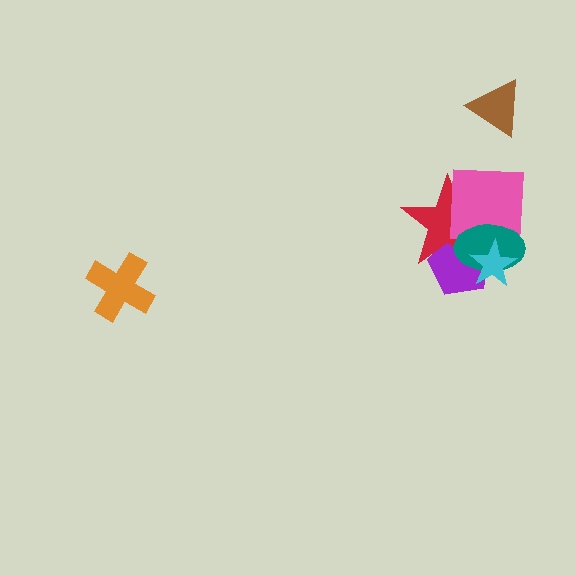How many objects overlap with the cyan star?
4 objects overlap with the cyan star.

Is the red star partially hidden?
Yes, it is partially covered by another shape.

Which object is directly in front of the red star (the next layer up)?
The pink square is directly in front of the red star.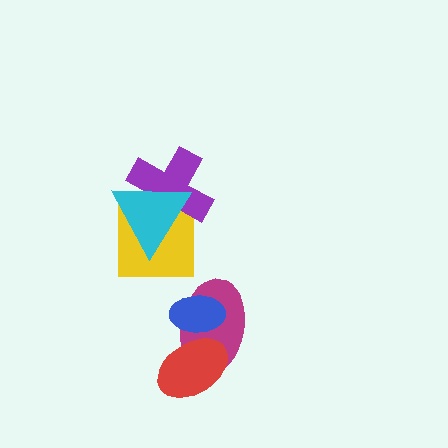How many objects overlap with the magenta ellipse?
2 objects overlap with the magenta ellipse.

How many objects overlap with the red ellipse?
2 objects overlap with the red ellipse.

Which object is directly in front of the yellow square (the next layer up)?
The purple cross is directly in front of the yellow square.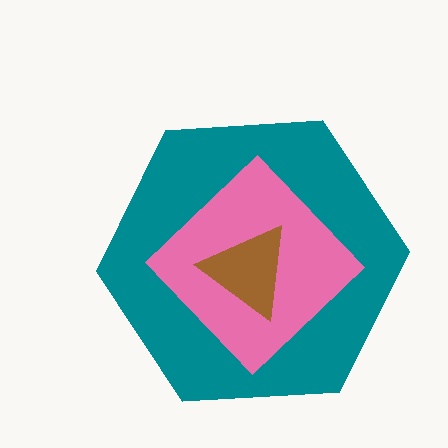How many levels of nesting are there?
3.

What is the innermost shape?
The brown triangle.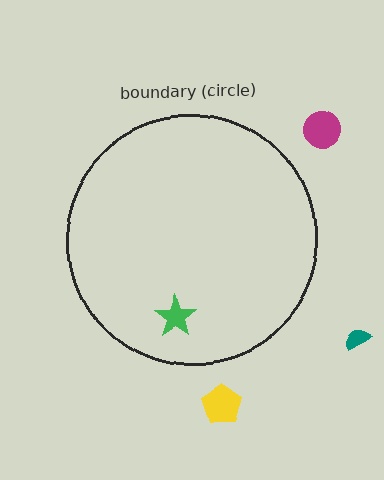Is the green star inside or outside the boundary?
Inside.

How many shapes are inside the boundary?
1 inside, 3 outside.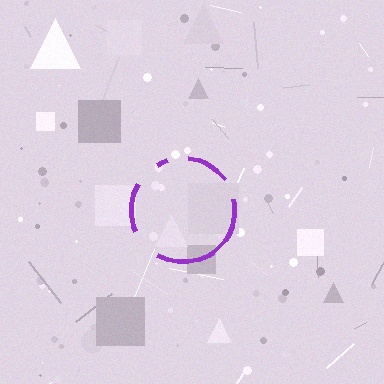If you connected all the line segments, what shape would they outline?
They would outline a circle.